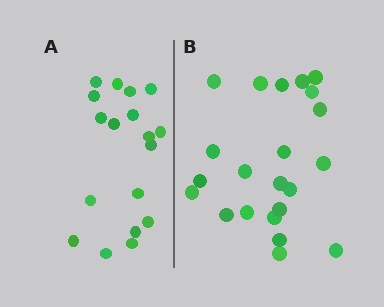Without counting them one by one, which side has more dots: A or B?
Region B (the right region) has more dots.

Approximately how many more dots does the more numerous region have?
Region B has about 4 more dots than region A.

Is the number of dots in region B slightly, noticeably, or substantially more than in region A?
Region B has only slightly more — the two regions are fairly close. The ratio is roughly 1.2 to 1.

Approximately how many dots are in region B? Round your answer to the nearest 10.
About 20 dots. (The exact count is 22, which rounds to 20.)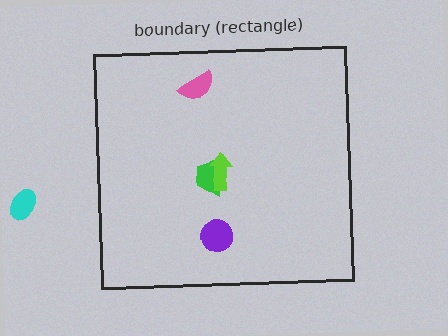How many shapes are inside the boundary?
4 inside, 1 outside.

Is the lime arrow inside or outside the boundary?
Inside.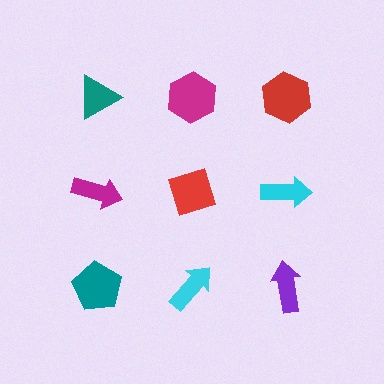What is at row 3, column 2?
A cyan arrow.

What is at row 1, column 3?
A red hexagon.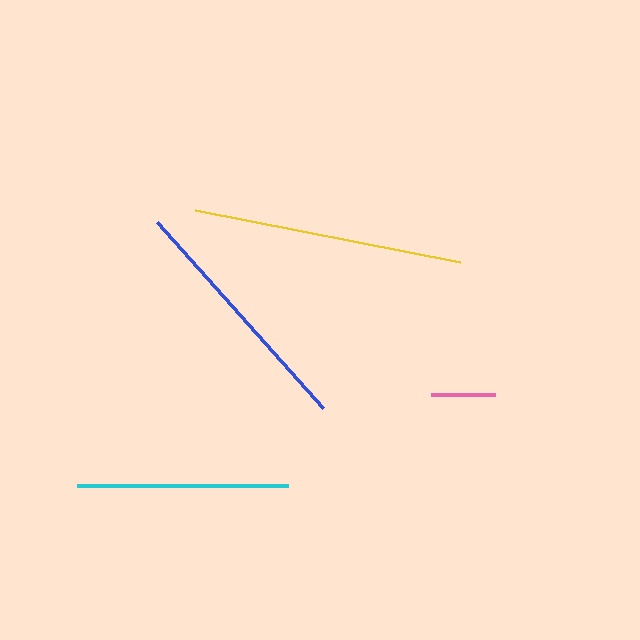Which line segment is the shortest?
The pink line is the shortest at approximately 64 pixels.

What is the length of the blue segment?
The blue segment is approximately 249 pixels long.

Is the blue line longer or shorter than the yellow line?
The yellow line is longer than the blue line.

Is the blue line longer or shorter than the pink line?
The blue line is longer than the pink line.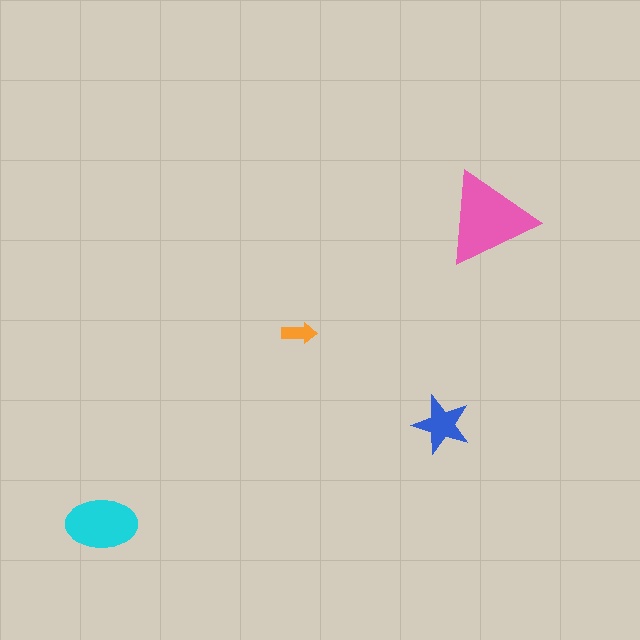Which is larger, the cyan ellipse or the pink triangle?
The pink triangle.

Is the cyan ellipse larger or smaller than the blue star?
Larger.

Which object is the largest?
The pink triangle.